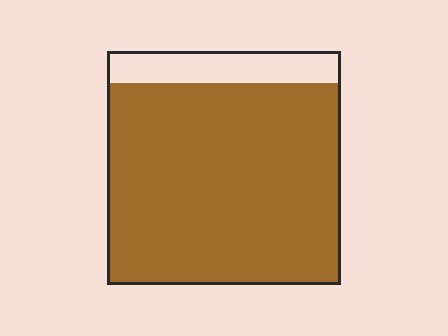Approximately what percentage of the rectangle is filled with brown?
Approximately 85%.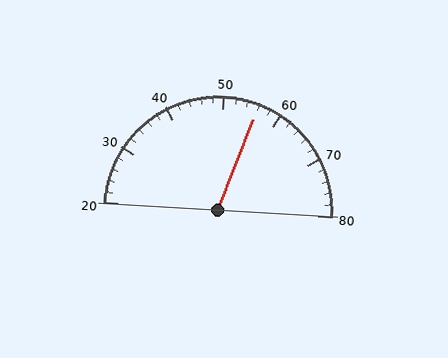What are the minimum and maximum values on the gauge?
The gauge ranges from 20 to 80.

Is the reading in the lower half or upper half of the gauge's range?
The reading is in the upper half of the range (20 to 80).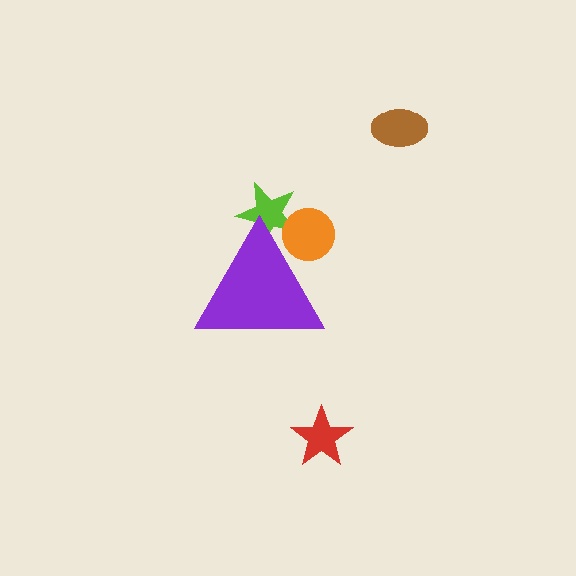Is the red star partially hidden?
No, the red star is fully visible.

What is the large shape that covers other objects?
A purple triangle.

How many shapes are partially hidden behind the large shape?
2 shapes are partially hidden.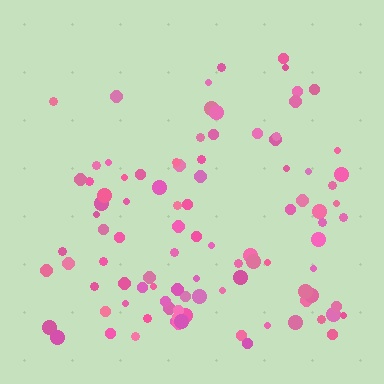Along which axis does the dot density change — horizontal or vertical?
Vertical.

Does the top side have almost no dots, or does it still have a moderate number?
Still a moderate number, just noticeably fewer than the bottom.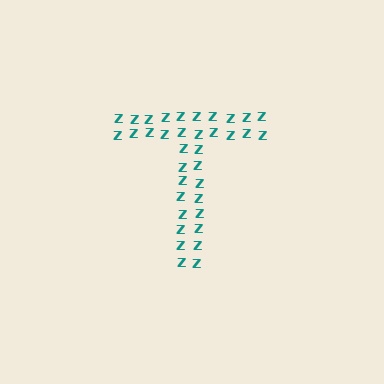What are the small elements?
The small elements are letter Z's.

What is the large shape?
The large shape is the letter T.